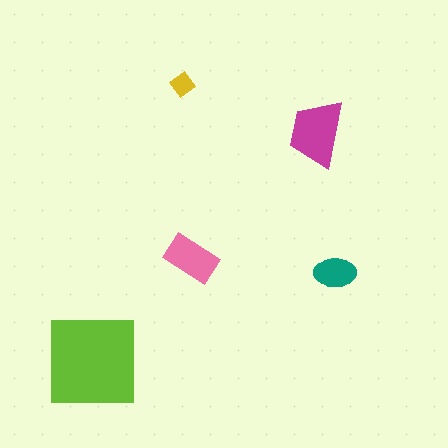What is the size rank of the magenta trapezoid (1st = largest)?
2nd.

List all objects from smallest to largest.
The yellow diamond, the teal ellipse, the pink rectangle, the magenta trapezoid, the lime square.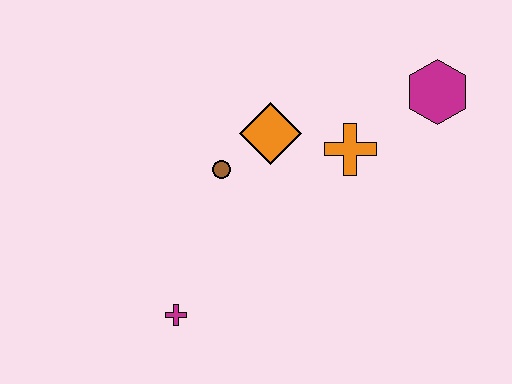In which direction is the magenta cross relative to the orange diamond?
The magenta cross is below the orange diamond.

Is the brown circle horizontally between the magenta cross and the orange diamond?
Yes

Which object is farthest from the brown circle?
The magenta hexagon is farthest from the brown circle.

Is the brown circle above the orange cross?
No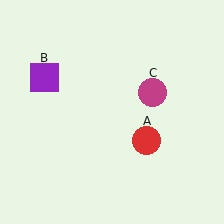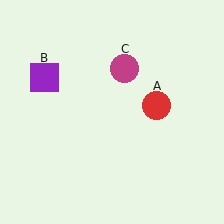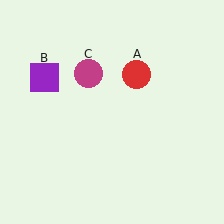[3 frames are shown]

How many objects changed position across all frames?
2 objects changed position: red circle (object A), magenta circle (object C).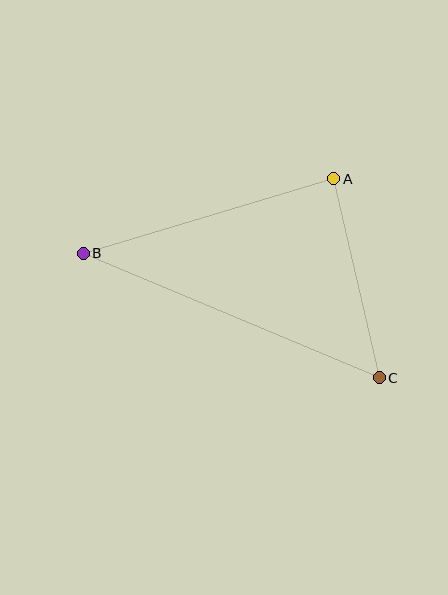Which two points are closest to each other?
Points A and C are closest to each other.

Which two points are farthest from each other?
Points B and C are farthest from each other.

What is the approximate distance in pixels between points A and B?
The distance between A and B is approximately 261 pixels.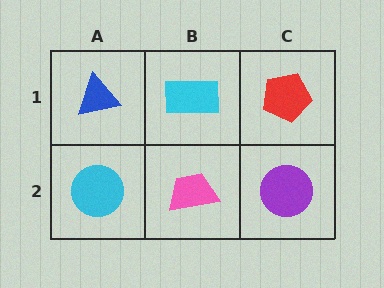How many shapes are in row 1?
3 shapes.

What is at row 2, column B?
A pink trapezoid.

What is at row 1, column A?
A blue triangle.